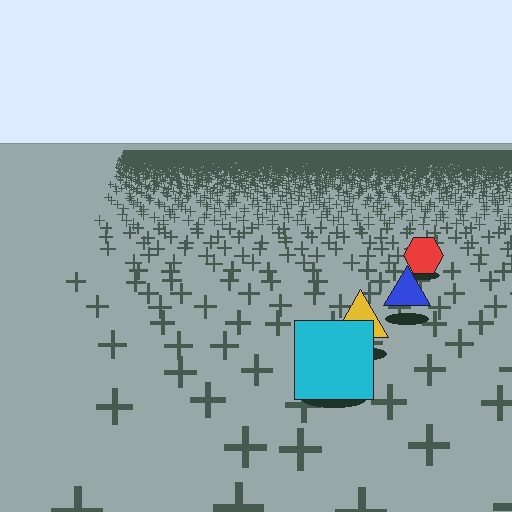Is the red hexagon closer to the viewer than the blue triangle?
No. The blue triangle is closer — you can tell from the texture gradient: the ground texture is coarser near it.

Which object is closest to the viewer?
The cyan square is closest. The texture marks near it are larger and more spread out.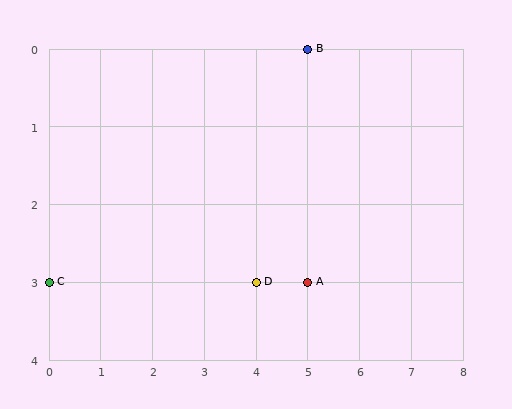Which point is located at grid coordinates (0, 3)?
Point C is at (0, 3).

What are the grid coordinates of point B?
Point B is at grid coordinates (5, 0).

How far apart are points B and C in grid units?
Points B and C are 5 columns and 3 rows apart (about 5.8 grid units diagonally).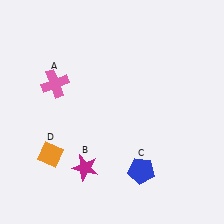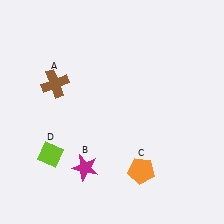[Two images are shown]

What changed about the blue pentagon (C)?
In Image 1, C is blue. In Image 2, it changed to orange.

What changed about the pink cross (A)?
In Image 1, A is pink. In Image 2, it changed to brown.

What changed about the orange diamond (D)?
In Image 1, D is orange. In Image 2, it changed to lime.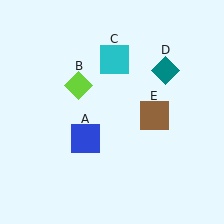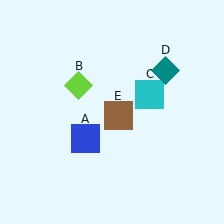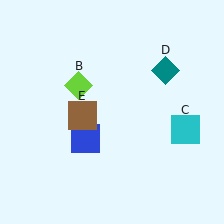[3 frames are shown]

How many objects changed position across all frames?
2 objects changed position: cyan square (object C), brown square (object E).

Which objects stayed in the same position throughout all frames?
Blue square (object A) and lime diamond (object B) and teal diamond (object D) remained stationary.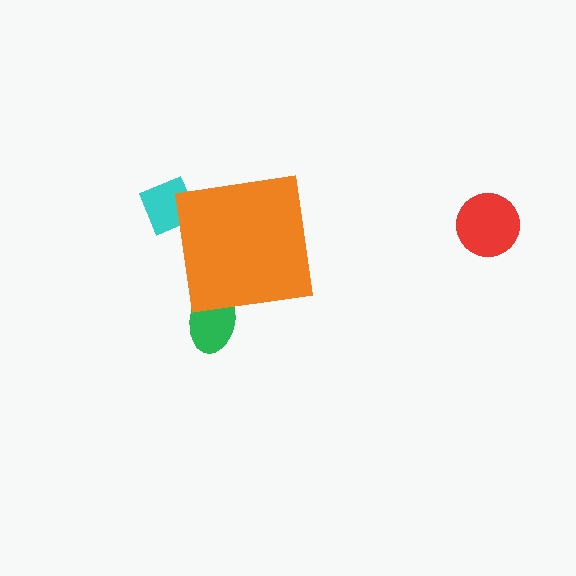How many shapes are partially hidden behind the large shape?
2 shapes are partially hidden.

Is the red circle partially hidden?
No, the red circle is fully visible.